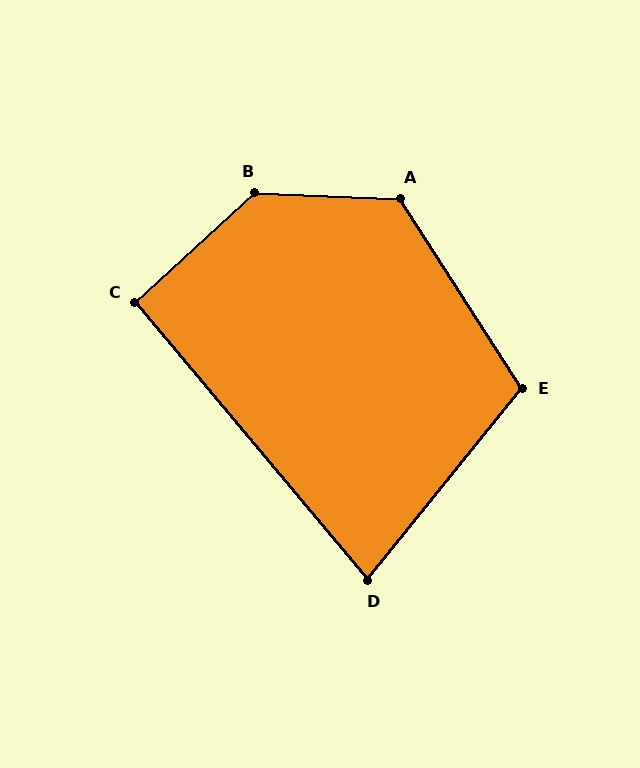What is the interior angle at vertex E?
Approximately 109 degrees (obtuse).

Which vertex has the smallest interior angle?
D, at approximately 79 degrees.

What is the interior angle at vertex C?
Approximately 93 degrees (approximately right).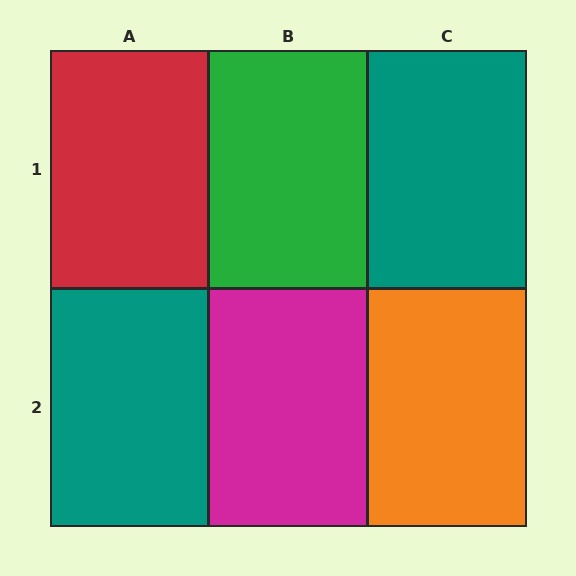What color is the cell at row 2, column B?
Magenta.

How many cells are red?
1 cell is red.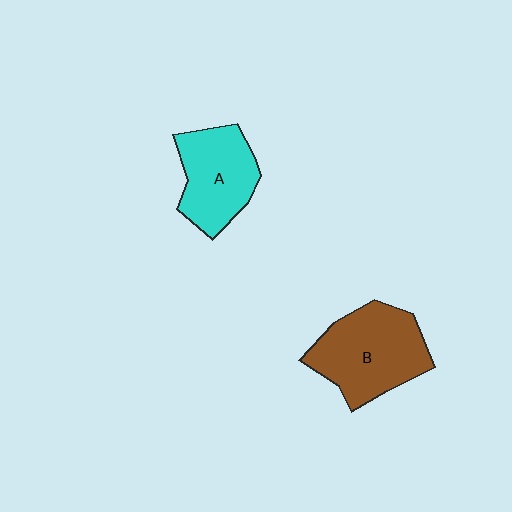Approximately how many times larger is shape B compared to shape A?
Approximately 1.3 times.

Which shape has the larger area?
Shape B (brown).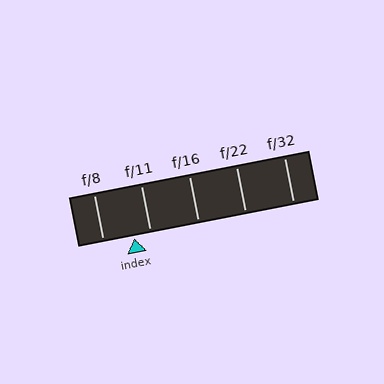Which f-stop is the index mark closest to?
The index mark is closest to f/11.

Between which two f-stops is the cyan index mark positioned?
The index mark is between f/8 and f/11.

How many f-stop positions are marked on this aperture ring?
There are 5 f-stop positions marked.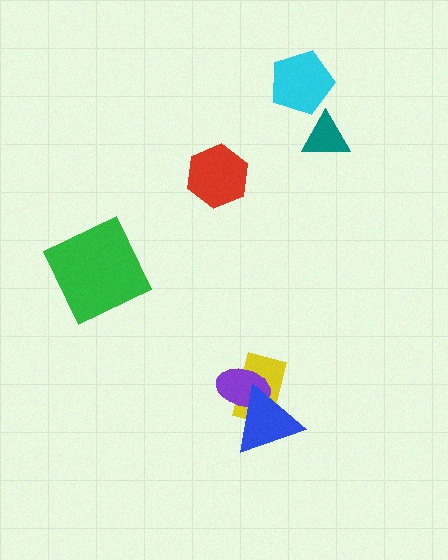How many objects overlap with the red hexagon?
0 objects overlap with the red hexagon.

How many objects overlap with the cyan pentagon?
0 objects overlap with the cyan pentagon.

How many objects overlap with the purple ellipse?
2 objects overlap with the purple ellipse.